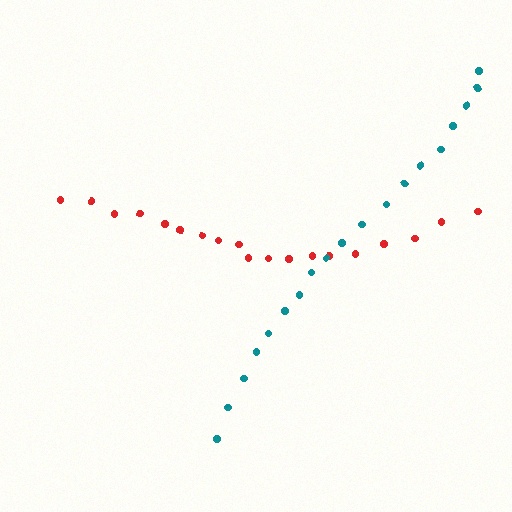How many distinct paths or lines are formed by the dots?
There are 2 distinct paths.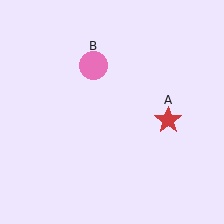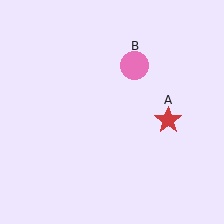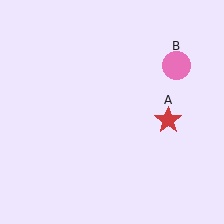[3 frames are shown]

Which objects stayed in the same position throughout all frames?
Red star (object A) remained stationary.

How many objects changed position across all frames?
1 object changed position: pink circle (object B).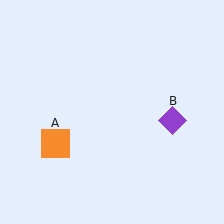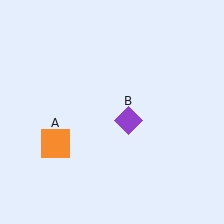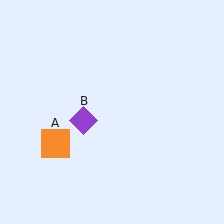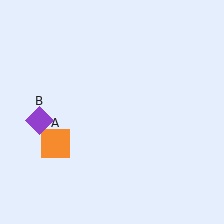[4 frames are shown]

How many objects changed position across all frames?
1 object changed position: purple diamond (object B).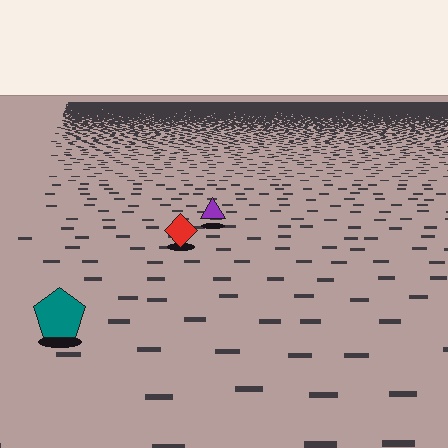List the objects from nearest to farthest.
From nearest to farthest: the teal pentagon, the red diamond, the purple triangle.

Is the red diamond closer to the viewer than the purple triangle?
Yes. The red diamond is closer — you can tell from the texture gradient: the ground texture is coarser near it.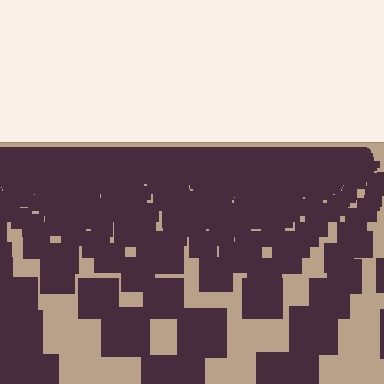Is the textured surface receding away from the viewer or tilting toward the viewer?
The surface is receding away from the viewer. Texture elements get smaller and denser toward the top.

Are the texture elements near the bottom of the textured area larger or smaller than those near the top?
Larger. Near the bottom, elements are closer to the viewer and appear at a bigger on-screen size.